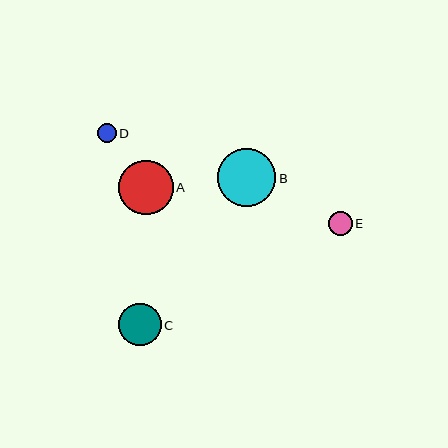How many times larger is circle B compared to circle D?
Circle B is approximately 3.1 times the size of circle D.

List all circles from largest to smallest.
From largest to smallest: B, A, C, E, D.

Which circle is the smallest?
Circle D is the smallest with a size of approximately 19 pixels.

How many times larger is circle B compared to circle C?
Circle B is approximately 1.4 times the size of circle C.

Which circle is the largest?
Circle B is the largest with a size of approximately 58 pixels.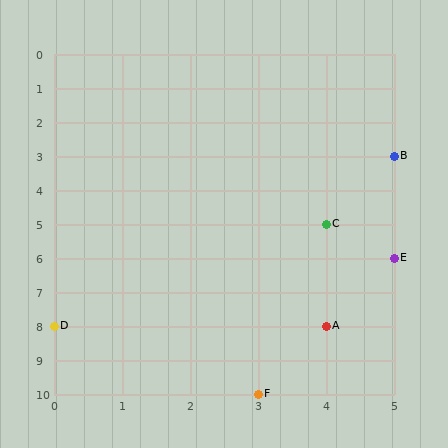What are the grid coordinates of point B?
Point B is at grid coordinates (5, 3).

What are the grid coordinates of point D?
Point D is at grid coordinates (0, 8).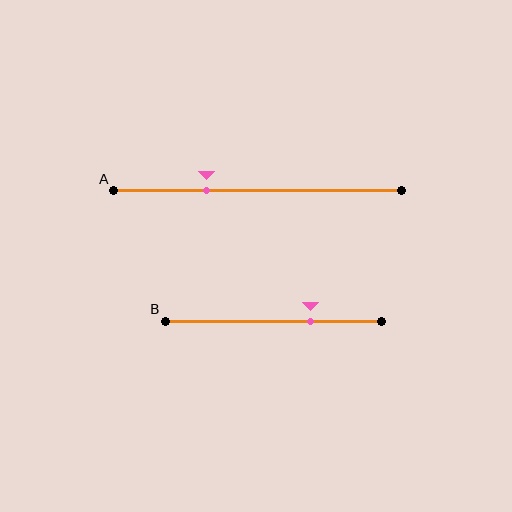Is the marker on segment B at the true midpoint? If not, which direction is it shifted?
No, the marker on segment B is shifted to the right by about 17% of the segment length.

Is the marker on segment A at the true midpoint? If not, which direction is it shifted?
No, the marker on segment A is shifted to the left by about 18% of the segment length.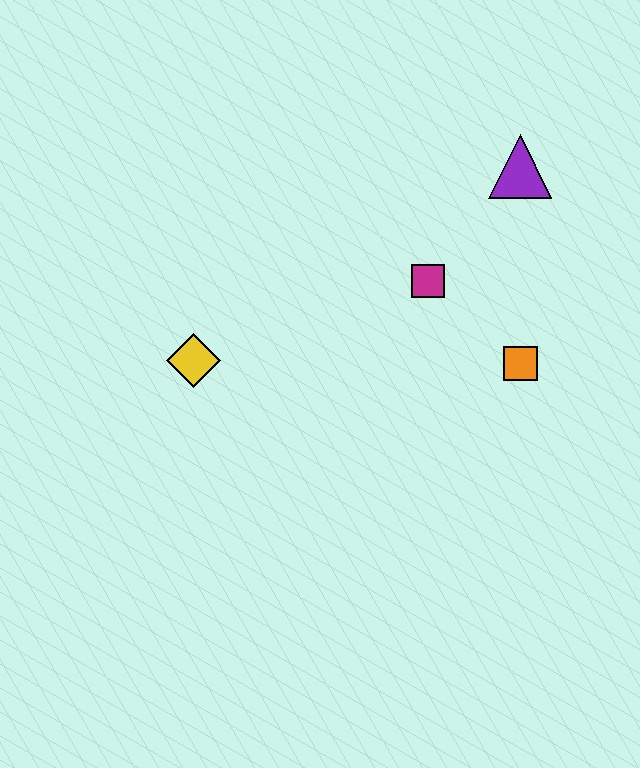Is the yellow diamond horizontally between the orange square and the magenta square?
No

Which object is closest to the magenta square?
The orange square is closest to the magenta square.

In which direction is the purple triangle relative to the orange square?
The purple triangle is above the orange square.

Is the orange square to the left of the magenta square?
No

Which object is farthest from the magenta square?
The yellow diamond is farthest from the magenta square.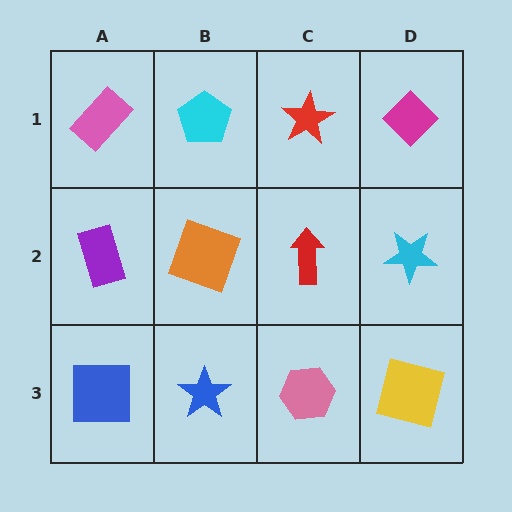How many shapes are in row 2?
4 shapes.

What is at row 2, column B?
An orange square.